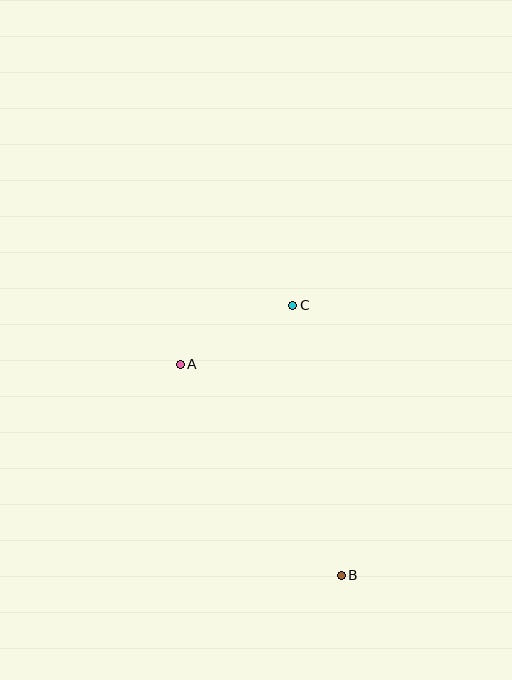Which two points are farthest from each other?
Points B and C are farthest from each other.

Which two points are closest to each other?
Points A and C are closest to each other.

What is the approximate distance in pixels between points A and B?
The distance between A and B is approximately 265 pixels.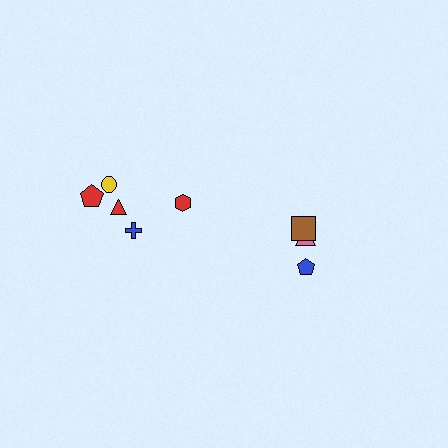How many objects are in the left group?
There are 5 objects.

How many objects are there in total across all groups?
There are 8 objects.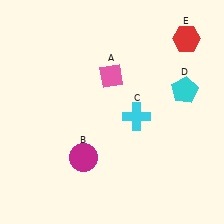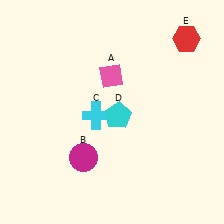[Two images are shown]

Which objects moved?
The objects that moved are: the cyan cross (C), the cyan pentagon (D).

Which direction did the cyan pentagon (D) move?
The cyan pentagon (D) moved left.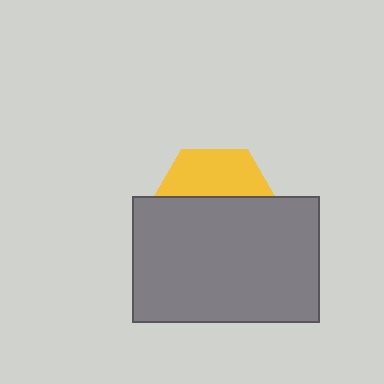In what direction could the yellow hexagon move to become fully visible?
The yellow hexagon could move up. That would shift it out from behind the gray rectangle entirely.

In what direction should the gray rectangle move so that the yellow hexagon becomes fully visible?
The gray rectangle should move down. That is the shortest direction to clear the overlap and leave the yellow hexagon fully visible.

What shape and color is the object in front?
The object in front is a gray rectangle.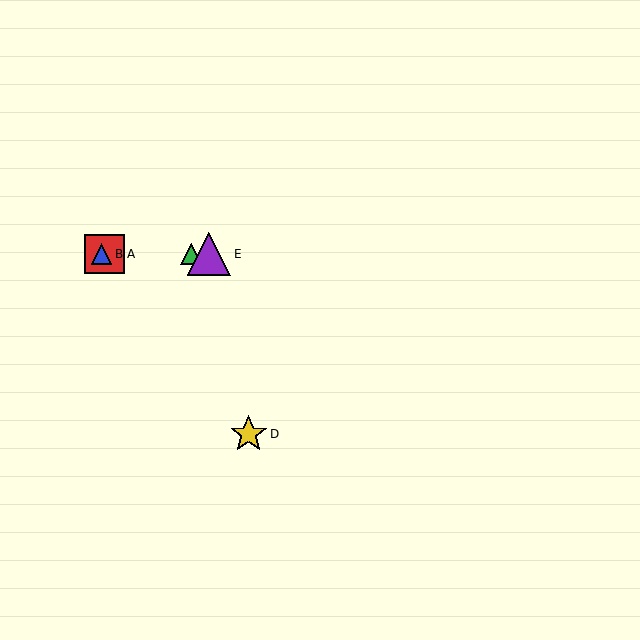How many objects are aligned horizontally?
4 objects (A, B, C, E) are aligned horizontally.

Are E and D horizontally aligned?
No, E is at y≈254 and D is at y≈434.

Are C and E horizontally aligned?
Yes, both are at y≈254.